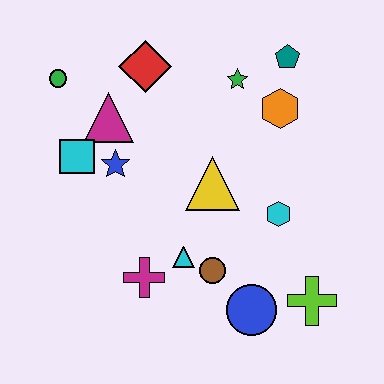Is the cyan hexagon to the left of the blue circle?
No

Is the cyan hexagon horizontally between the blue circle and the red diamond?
No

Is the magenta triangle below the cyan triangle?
No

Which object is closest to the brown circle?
The cyan triangle is closest to the brown circle.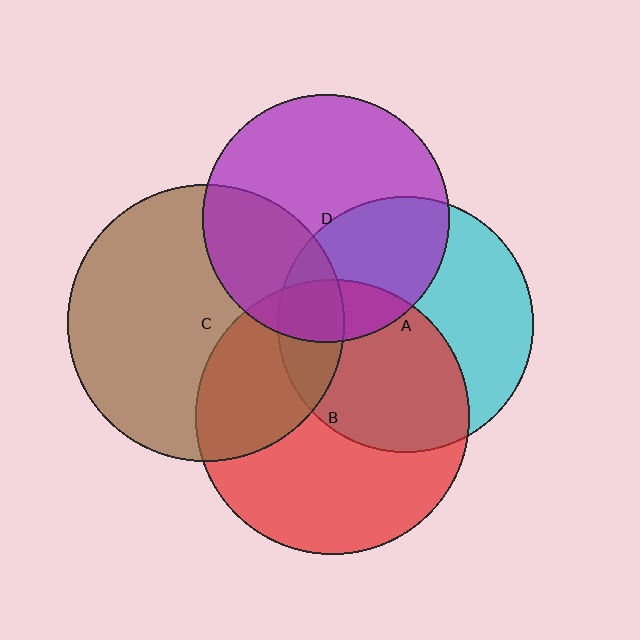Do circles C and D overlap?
Yes.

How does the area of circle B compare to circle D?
Approximately 1.2 times.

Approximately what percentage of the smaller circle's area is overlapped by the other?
Approximately 30%.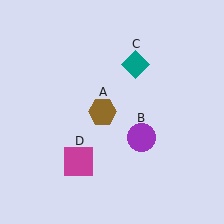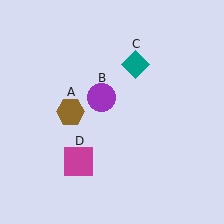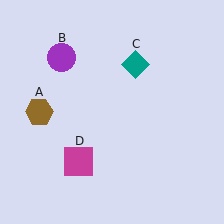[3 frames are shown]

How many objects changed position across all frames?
2 objects changed position: brown hexagon (object A), purple circle (object B).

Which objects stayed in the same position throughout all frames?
Teal diamond (object C) and magenta square (object D) remained stationary.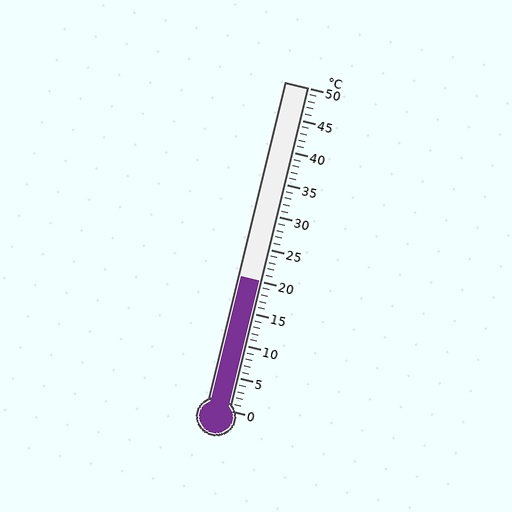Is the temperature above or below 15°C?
The temperature is above 15°C.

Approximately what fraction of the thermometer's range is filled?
The thermometer is filled to approximately 40% of its range.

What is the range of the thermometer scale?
The thermometer scale ranges from 0°C to 50°C.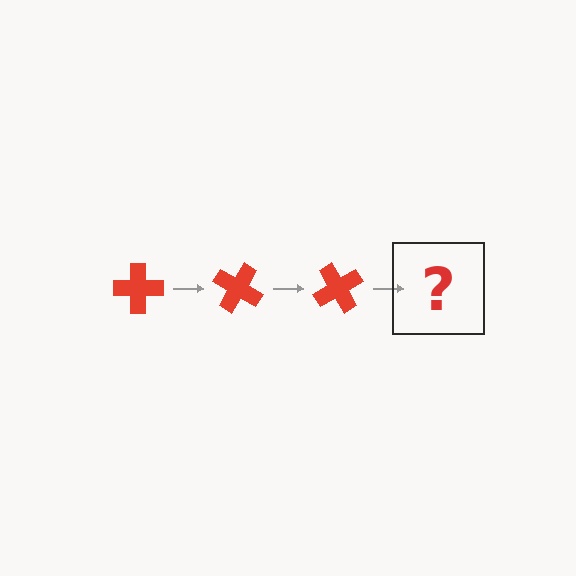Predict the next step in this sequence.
The next step is a red cross rotated 90 degrees.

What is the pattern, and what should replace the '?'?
The pattern is that the cross rotates 30 degrees each step. The '?' should be a red cross rotated 90 degrees.